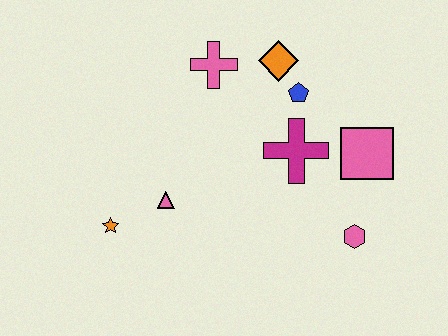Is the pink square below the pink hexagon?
No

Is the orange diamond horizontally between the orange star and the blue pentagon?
Yes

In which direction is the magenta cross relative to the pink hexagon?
The magenta cross is above the pink hexagon.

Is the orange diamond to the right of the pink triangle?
Yes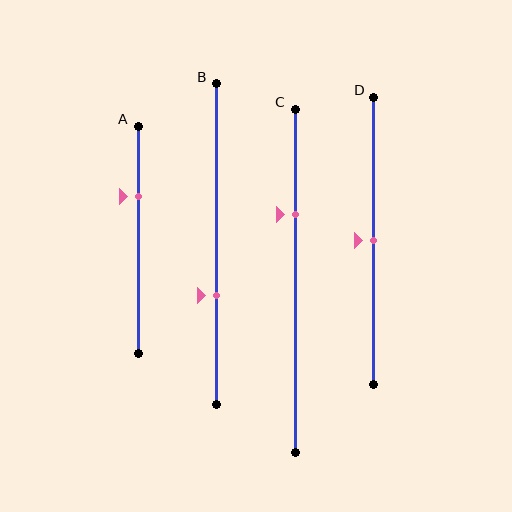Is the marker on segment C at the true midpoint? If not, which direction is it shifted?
No, the marker on segment C is shifted upward by about 19% of the segment length.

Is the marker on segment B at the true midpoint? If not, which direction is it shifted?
No, the marker on segment B is shifted downward by about 16% of the segment length.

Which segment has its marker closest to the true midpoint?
Segment D has its marker closest to the true midpoint.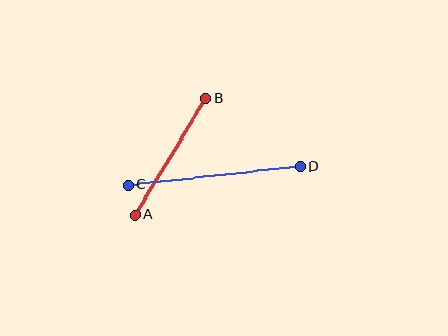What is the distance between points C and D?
The distance is approximately 173 pixels.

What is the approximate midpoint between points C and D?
The midpoint is at approximately (214, 176) pixels.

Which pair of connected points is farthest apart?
Points C and D are farthest apart.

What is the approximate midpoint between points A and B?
The midpoint is at approximately (170, 157) pixels.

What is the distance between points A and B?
The distance is approximately 136 pixels.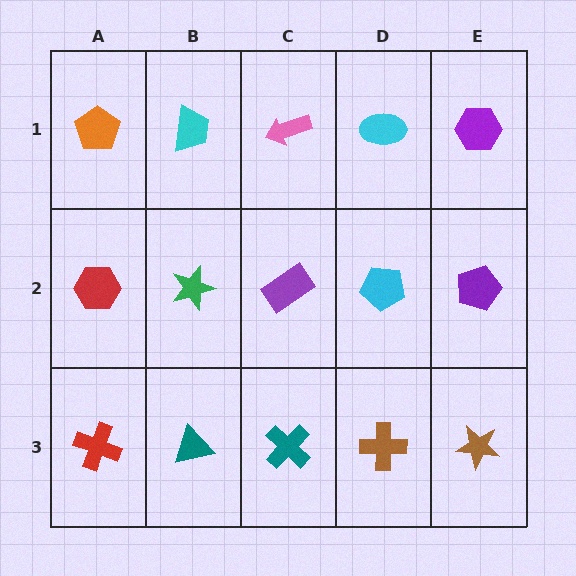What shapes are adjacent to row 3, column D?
A cyan pentagon (row 2, column D), a teal cross (row 3, column C), a brown star (row 3, column E).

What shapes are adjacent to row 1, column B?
A green star (row 2, column B), an orange pentagon (row 1, column A), a pink arrow (row 1, column C).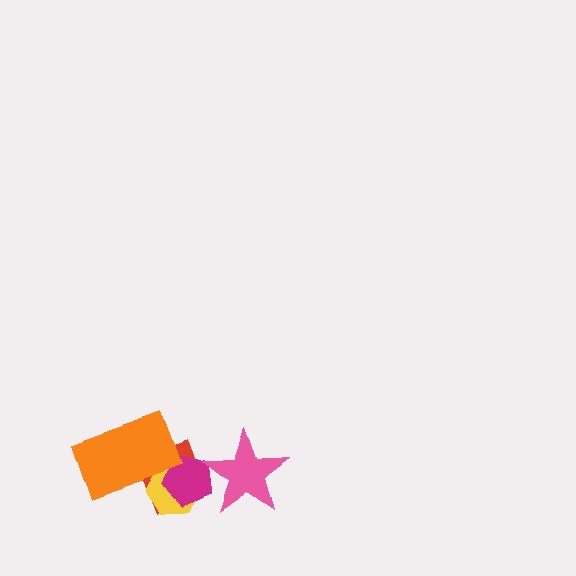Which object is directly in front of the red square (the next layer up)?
The yellow hexagon is directly in front of the red square.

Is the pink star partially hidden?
No, no other shape covers it.